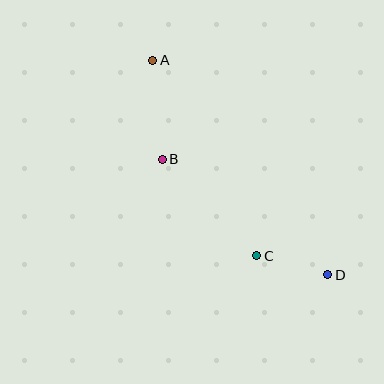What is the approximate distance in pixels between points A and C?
The distance between A and C is approximately 221 pixels.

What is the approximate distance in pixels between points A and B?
The distance between A and B is approximately 99 pixels.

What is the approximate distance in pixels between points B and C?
The distance between B and C is approximately 135 pixels.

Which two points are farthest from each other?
Points A and D are farthest from each other.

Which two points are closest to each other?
Points C and D are closest to each other.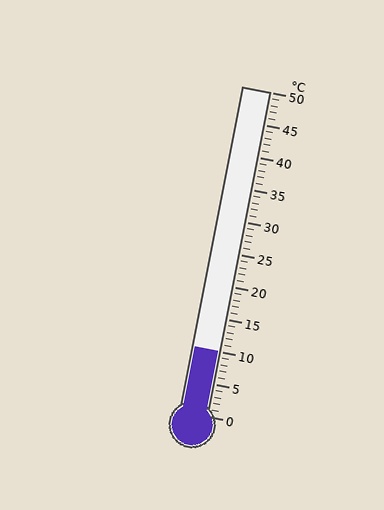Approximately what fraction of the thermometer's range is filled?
The thermometer is filled to approximately 20% of its range.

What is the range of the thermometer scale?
The thermometer scale ranges from 0°C to 50°C.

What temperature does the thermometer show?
The thermometer shows approximately 10°C.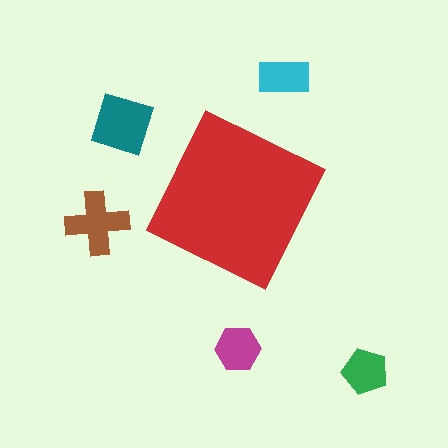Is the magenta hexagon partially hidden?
No, the magenta hexagon is fully visible.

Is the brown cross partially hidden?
No, the brown cross is fully visible.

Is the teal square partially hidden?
No, the teal square is fully visible.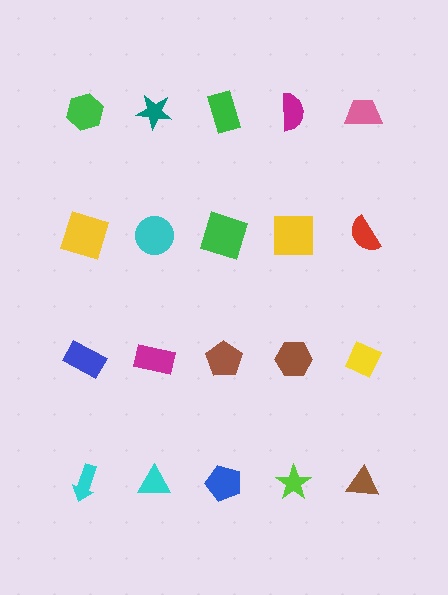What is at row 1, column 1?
A green hexagon.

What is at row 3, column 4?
A brown hexagon.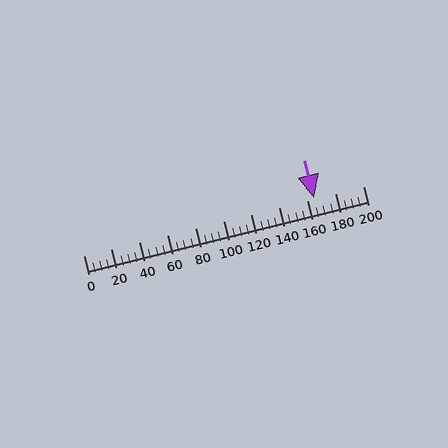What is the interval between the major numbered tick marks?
The major tick marks are spaced 20 units apart.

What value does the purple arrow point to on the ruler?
The purple arrow points to approximately 165.